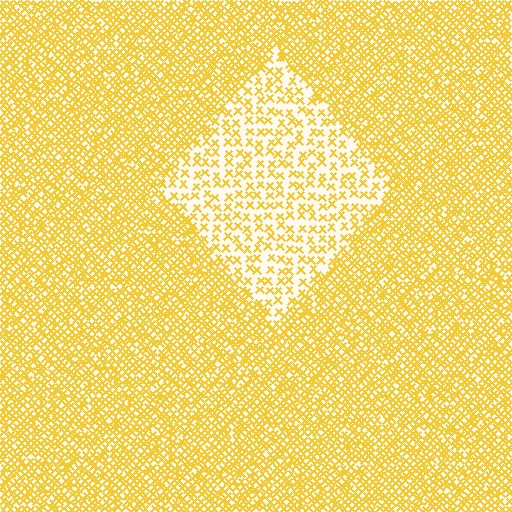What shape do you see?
I see a diamond.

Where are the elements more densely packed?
The elements are more densely packed outside the diamond boundary.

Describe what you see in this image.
The image contains small yellow elements arranged at two different densities. A diamond-shaped region is visible where the elements are less densely packed than the surrounding area.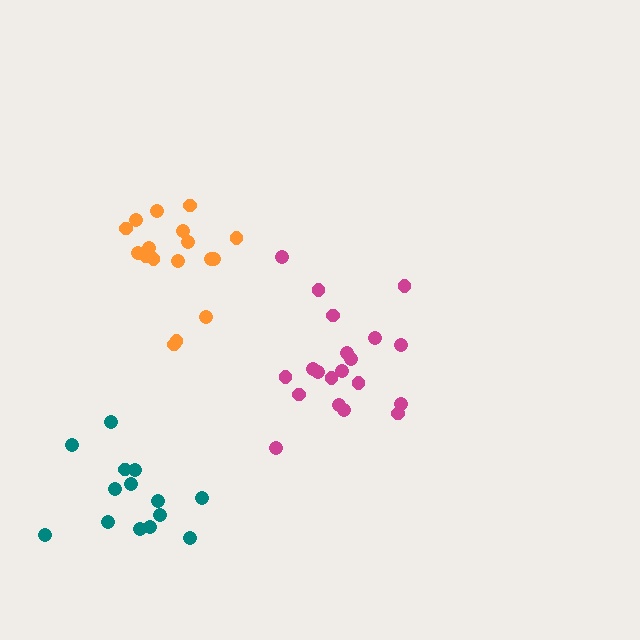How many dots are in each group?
Group 1: 14 dots, Group 2: 20 dots, Group 3: 17 dots (51 total).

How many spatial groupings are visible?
There are 3 spatial groupings.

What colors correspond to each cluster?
The clusters are colored: teal, magenta, orange.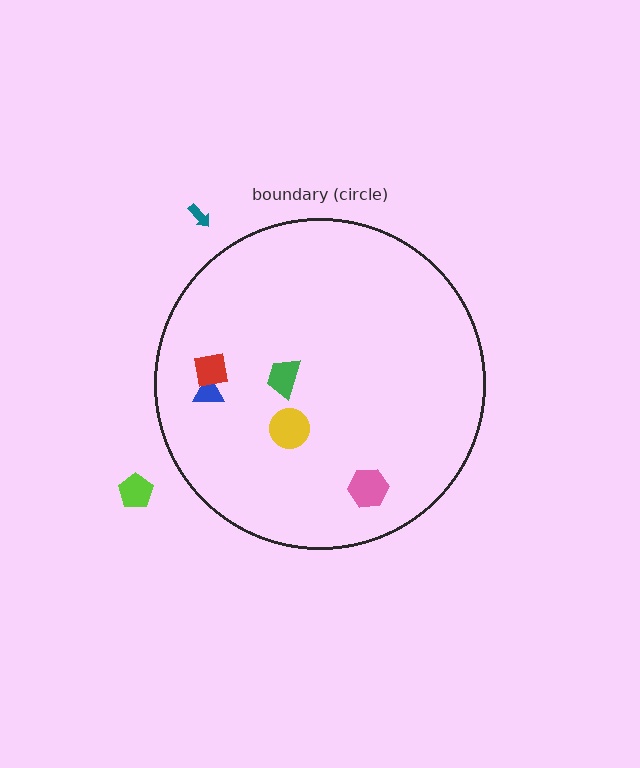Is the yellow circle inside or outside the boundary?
Inside.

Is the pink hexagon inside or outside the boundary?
Inside.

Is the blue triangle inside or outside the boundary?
Inside.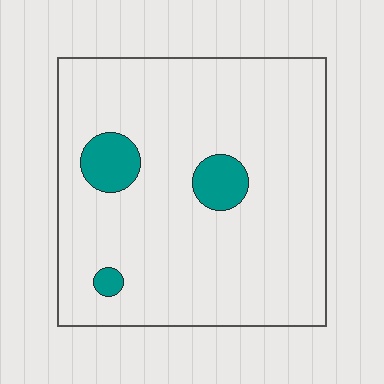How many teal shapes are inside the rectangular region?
3.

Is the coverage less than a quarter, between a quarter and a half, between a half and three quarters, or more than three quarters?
Less than a quarter.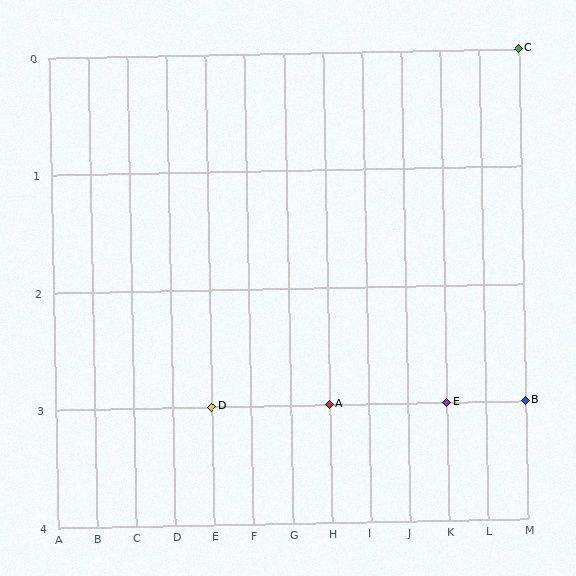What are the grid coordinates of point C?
Point C is at grid coordinates (M, 0).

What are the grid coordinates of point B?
Point B is at grid coordinates (M, 3).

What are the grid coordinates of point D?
Point D is at grid coordinates (E, 3).